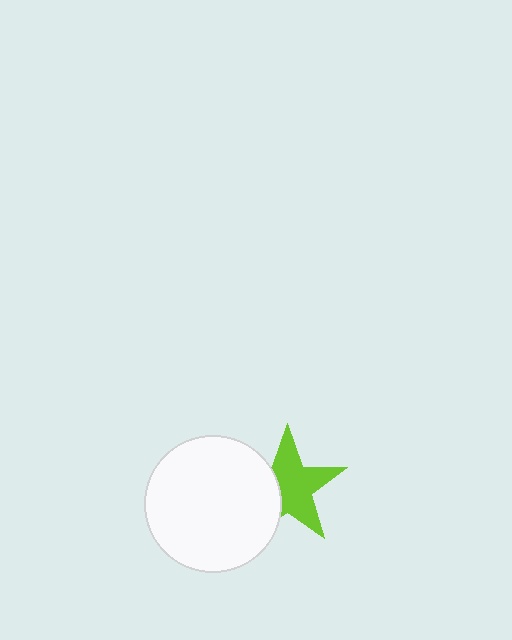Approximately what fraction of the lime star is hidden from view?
Roughly 35% of the lime star is hidden behind the white circle.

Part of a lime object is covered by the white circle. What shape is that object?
It is a star.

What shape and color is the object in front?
The object in front is a white circle.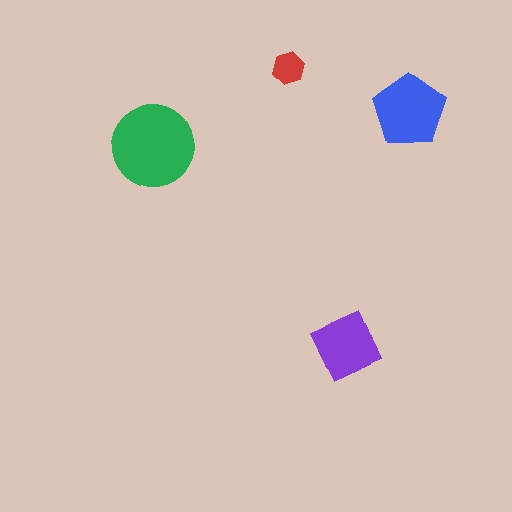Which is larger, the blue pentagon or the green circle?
The green circle.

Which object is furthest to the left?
The green circle is leftmost.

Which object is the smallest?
The red hexagon.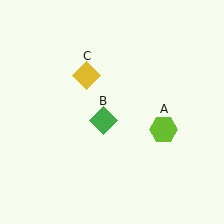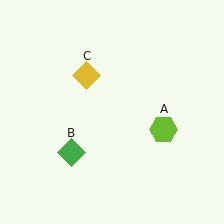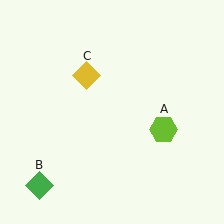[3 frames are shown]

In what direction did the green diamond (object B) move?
The green diamond (object B) moved down and to the left.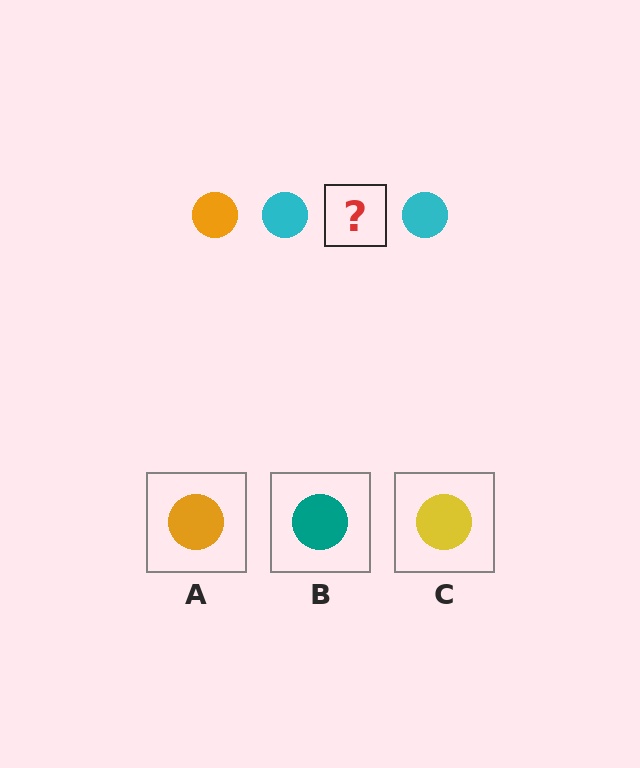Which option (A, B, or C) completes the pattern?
A.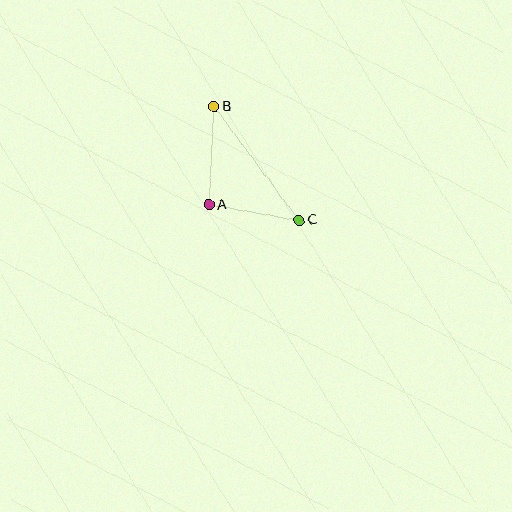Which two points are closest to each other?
Points A and C are closest to each other.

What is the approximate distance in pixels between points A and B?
The distance between A and B is approximately 98 pixels.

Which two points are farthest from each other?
Points B and C are farthest from each other.